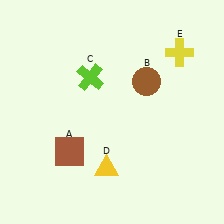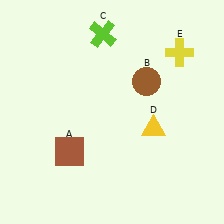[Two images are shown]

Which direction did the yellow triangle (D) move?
The yellow triangle (D) moved right.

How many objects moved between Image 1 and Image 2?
2 objects moved between the two images.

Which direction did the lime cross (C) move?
The lime cross (C) moved up.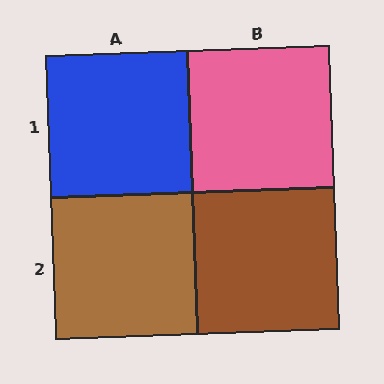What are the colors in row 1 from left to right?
Blue, pink.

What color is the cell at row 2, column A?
Brown.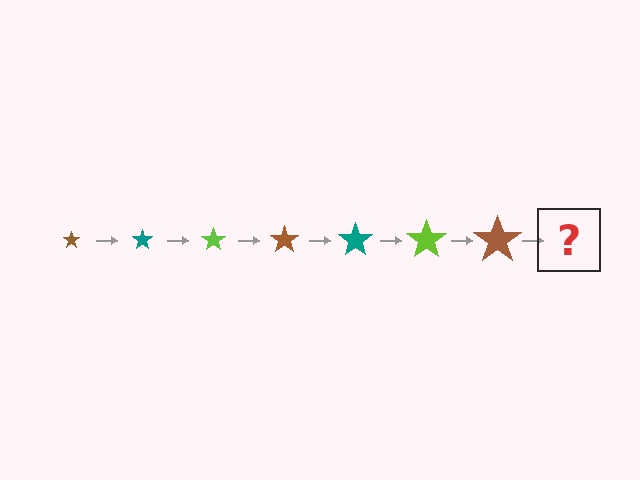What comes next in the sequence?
The next element should be a teal star, larger than the previous one.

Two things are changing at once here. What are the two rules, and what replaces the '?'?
The two rules are that the star grows larger each step and the color cycles through brown, teal, and lime. The '?' should be a teal star, larger than the previous one.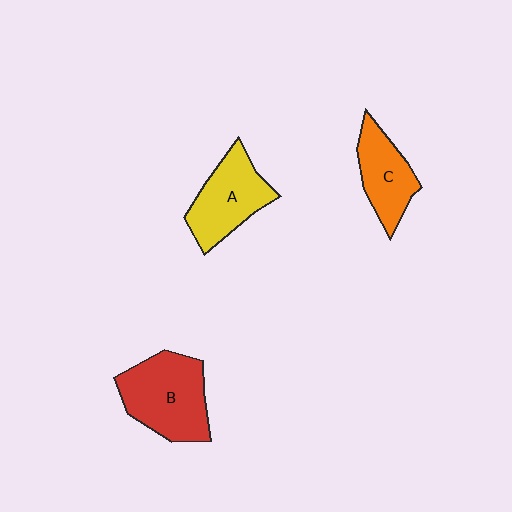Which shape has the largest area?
Shape B (red).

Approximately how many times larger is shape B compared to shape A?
Approximately 1.2 times.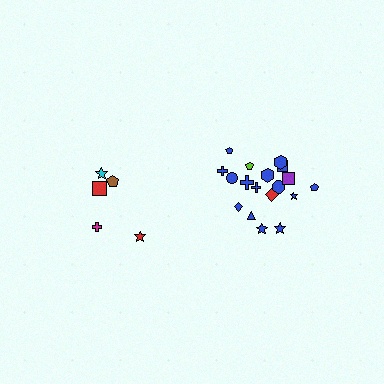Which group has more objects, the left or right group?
The right group.